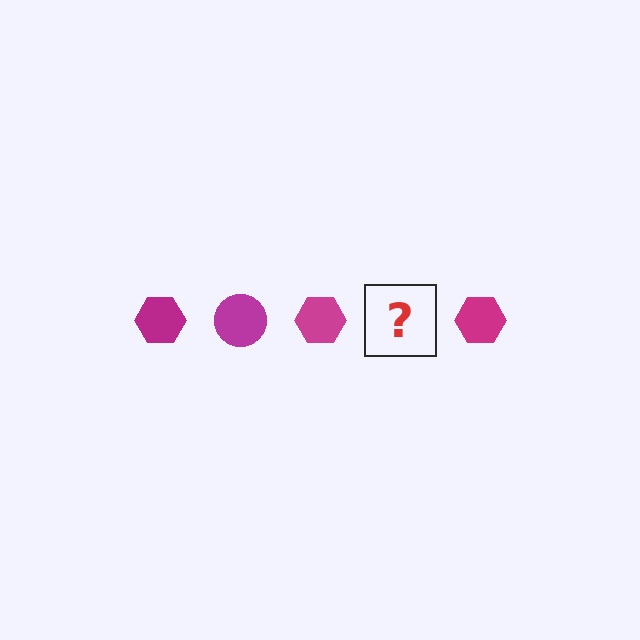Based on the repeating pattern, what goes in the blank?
The blank should be a magenta circle.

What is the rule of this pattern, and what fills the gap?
The rule is that the pattern cycles through hexagon, circle shapes in magenta. The gap should be filled with a magenta circle.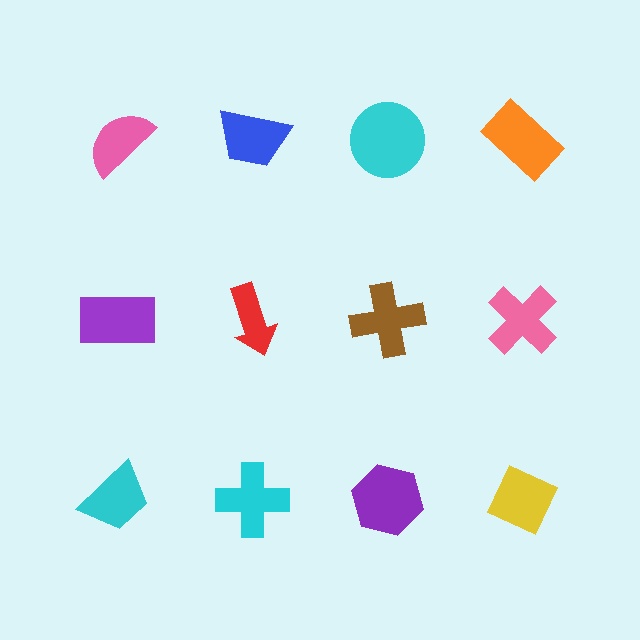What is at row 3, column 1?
A cyan trapezoid.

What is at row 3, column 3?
A purple hexagon.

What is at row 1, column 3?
A cyan circle.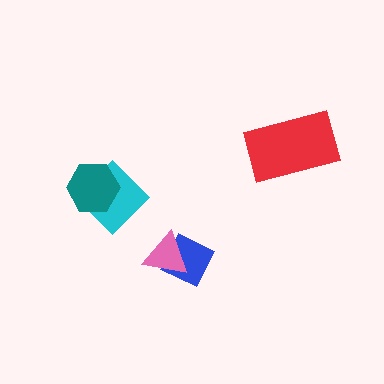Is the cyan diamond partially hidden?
Yes, it is partially covered by another shape.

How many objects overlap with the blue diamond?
1 object overlaps with the blue diamond.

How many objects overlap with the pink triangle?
1 object overlaps with the pink triangle.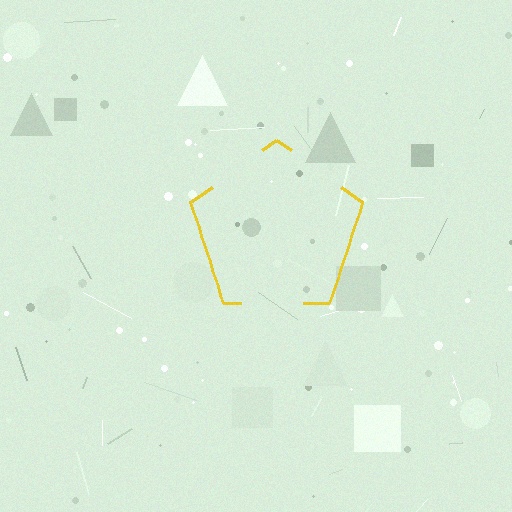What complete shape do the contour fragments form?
The contour fragments form a pentagon.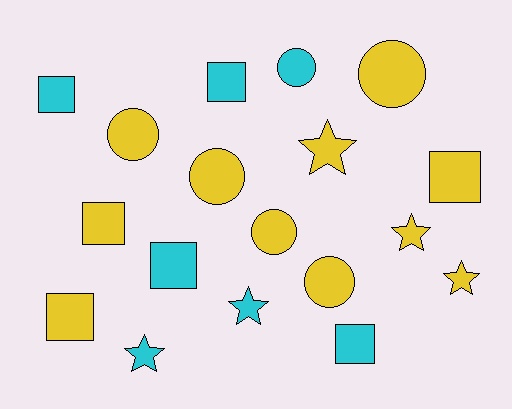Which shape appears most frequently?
Square, with 7 objects.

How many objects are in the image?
There are 18 objects.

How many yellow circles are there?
There are 5 yellow circles.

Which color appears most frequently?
Yellow, with 11 objects.